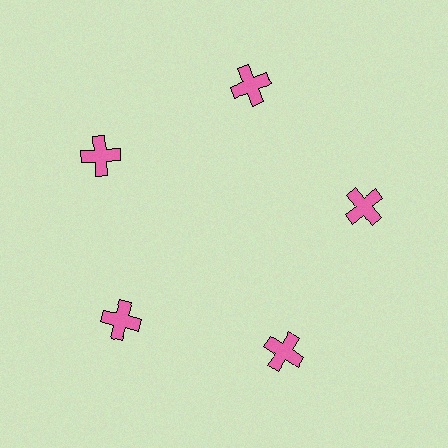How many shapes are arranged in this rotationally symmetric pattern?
There are 5 shapes, arranged in 5 groups of 1.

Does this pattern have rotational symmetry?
Yes, this pattern has 5-fold rotational symmetry. It looks the same after rotating 72 degrees around the center.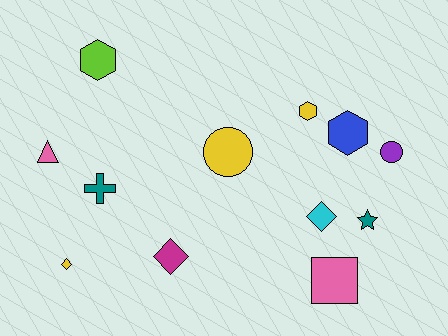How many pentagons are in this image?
There are no pentagons.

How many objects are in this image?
There are 12 objects.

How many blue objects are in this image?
There is 1 blue object.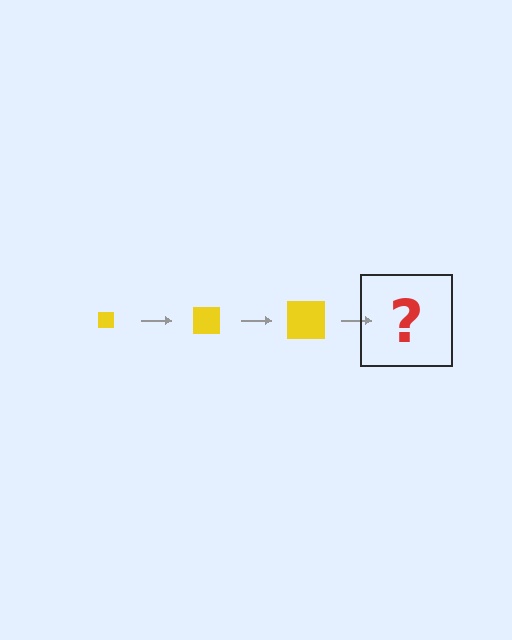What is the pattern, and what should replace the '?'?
The pattern is that the square gets progressively larger each step. The '?' should be a yellow square, larger than the previous one.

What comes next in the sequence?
The next element should be a yellow square, larger than the previous one.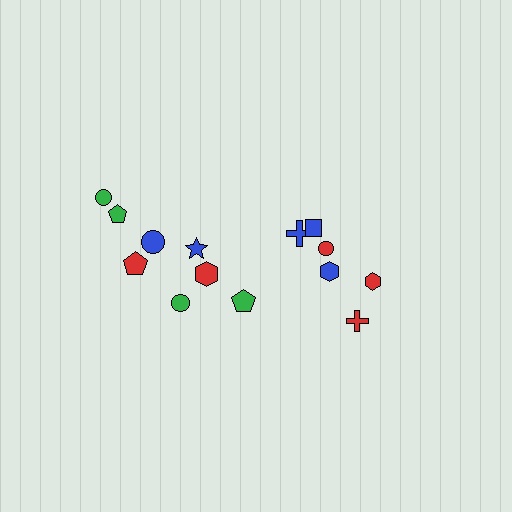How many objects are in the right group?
There are 6 objects.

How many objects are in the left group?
There are 8 objects.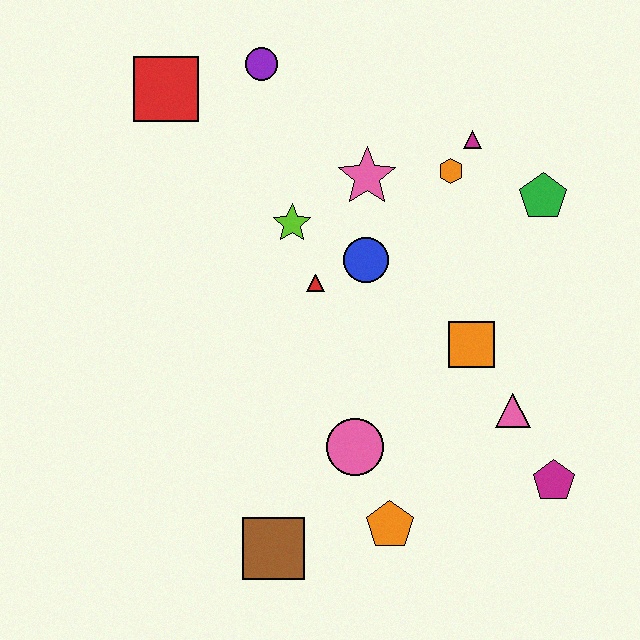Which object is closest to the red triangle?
The blue circle is closest to the red triangle.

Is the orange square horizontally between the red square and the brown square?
No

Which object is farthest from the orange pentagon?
The red square is farthest from the orange pentagon.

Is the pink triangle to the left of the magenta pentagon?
Yes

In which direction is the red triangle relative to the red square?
The red triangle is below the red square.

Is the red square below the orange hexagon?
No